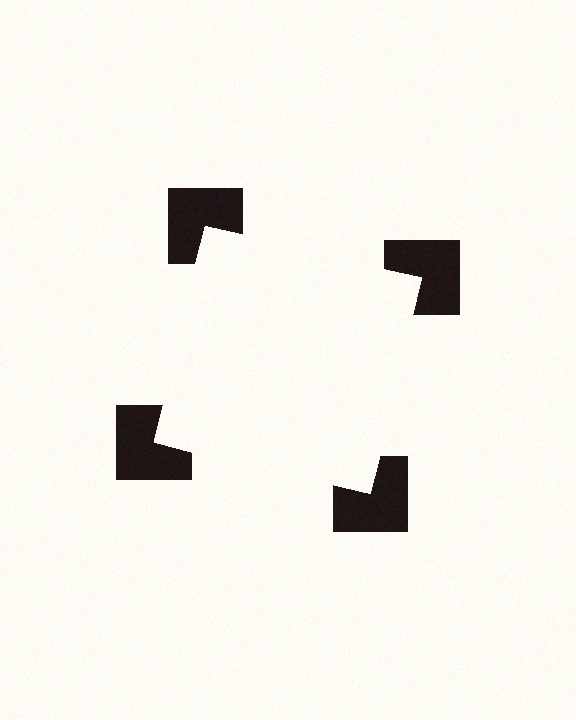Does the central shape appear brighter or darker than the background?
It typically appears slightly brighter than the background, even though no actual brightness change is drawn.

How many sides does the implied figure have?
4 sides.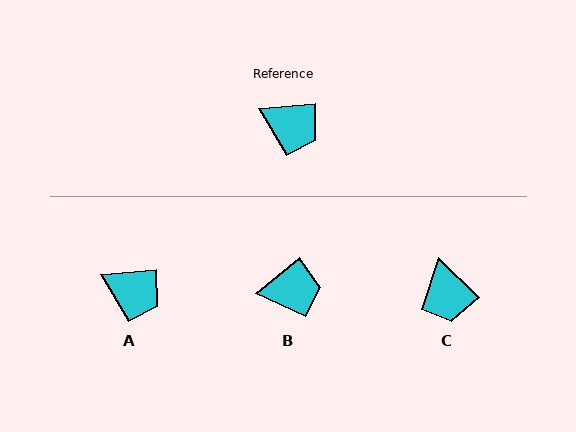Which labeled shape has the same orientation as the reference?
A.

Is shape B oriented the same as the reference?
No, it is off by about 35 degrees.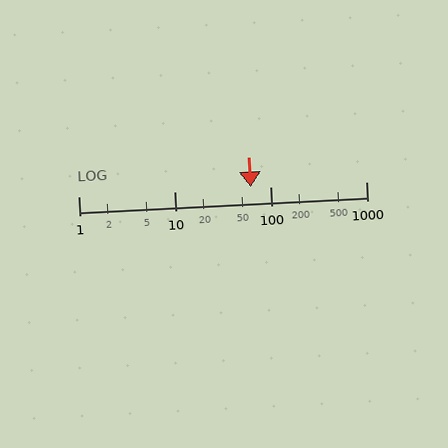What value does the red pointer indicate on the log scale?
The pointer indicates approximately 62.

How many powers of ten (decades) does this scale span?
The scale spans 3 decades, from 1 to 1000.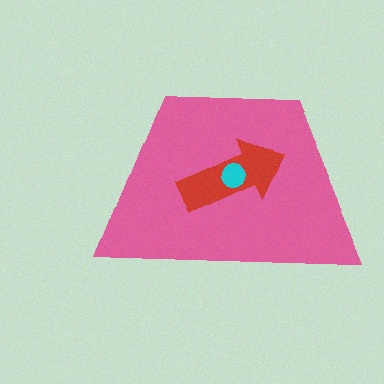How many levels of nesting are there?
3.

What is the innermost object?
The cyan circle.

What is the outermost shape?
The pink trapezoid.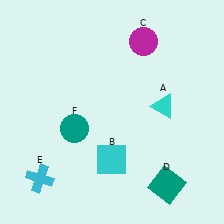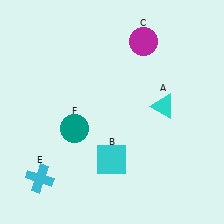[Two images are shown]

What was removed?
The teal square (D) was removed in Image 2.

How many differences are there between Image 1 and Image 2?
There is 1 difference between the two images.